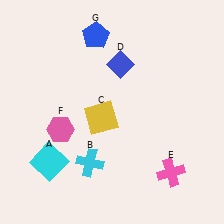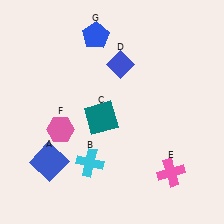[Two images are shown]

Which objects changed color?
A changed from cyan to blue. C changed from yellow to teal.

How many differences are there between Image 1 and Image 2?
There are 2 differences between the two images.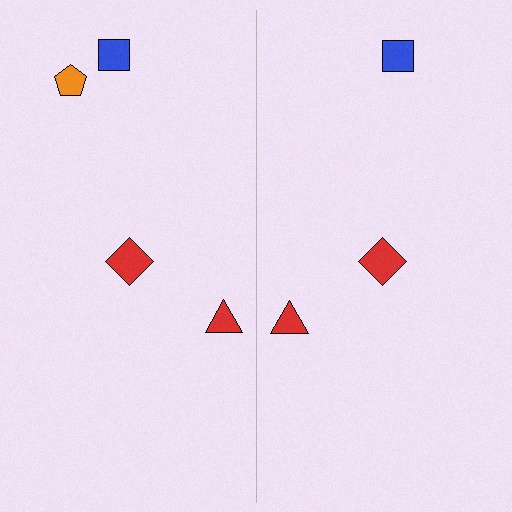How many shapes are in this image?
There are 7 shapes in this image.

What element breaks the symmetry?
A orange pentagon is missing from the right side.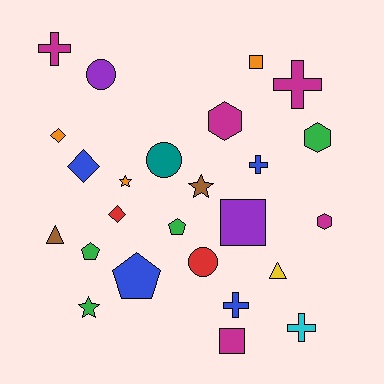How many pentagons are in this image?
There are 3 pentagons.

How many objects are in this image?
There are 25 objects.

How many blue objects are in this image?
There are 4 blue objects.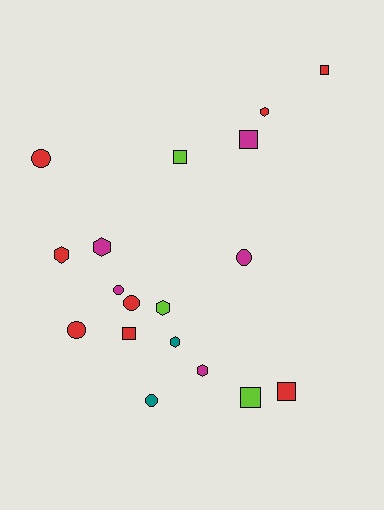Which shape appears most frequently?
Square, with 6 objects.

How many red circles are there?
There are 3 red circles.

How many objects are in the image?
There are 18 objects.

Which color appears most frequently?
Red, with 8 objects.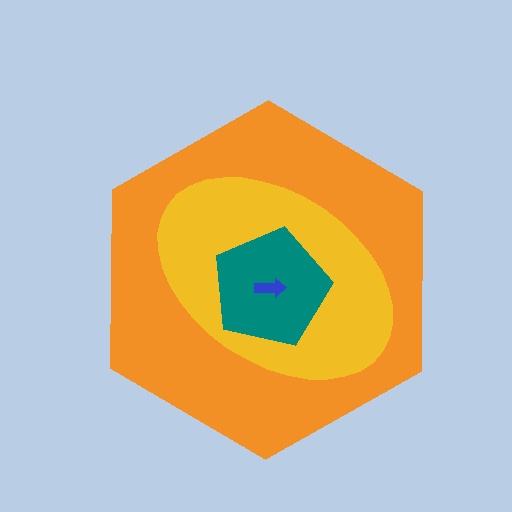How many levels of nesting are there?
4.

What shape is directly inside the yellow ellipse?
The teal pentagon.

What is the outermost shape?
The orange hexagon.